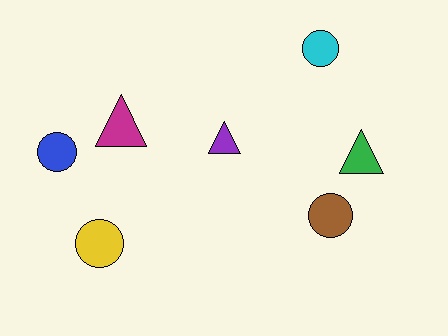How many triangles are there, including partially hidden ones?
There are 3 triangles.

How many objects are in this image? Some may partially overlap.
There are 7 objects.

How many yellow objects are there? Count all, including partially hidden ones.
There is 1 yellow object.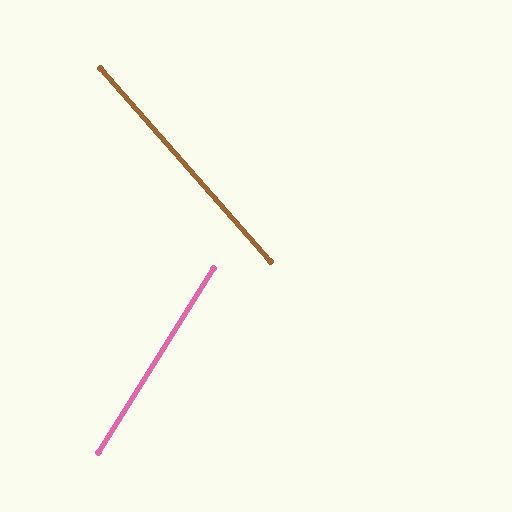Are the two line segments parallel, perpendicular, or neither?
Neither parallel nor perpendicular — they differ by about 73°.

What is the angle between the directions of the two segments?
Approximately 73 degrees.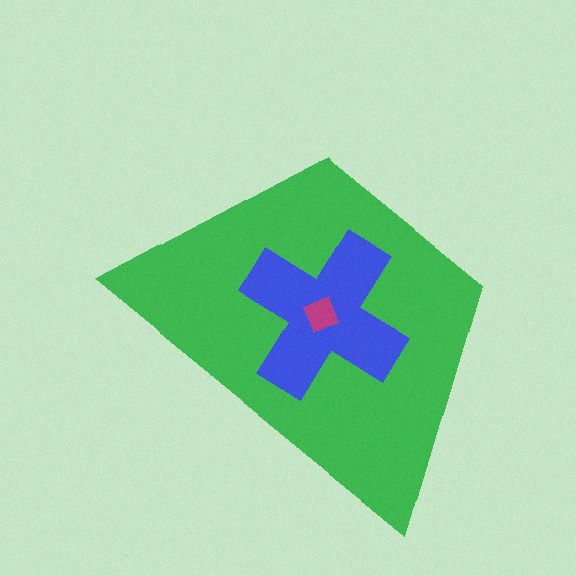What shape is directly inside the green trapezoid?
The blue cross.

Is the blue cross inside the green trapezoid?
Yes.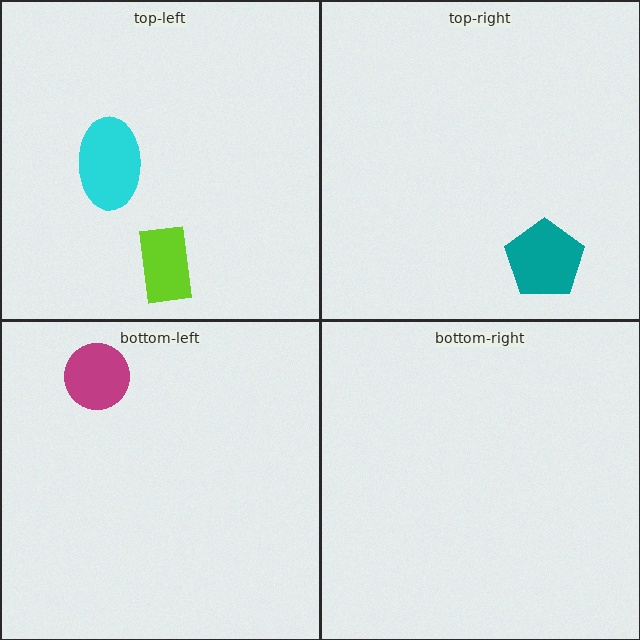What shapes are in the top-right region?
The teal pentagon.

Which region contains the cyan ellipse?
The top-left region.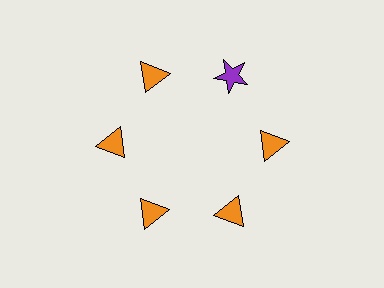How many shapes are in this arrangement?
There are 6 shapes arranged in a ring pattern.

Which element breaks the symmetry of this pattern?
The purple star at roughly the 1 o'clock position breaks the symmetry. All other shapes are orange triangles.